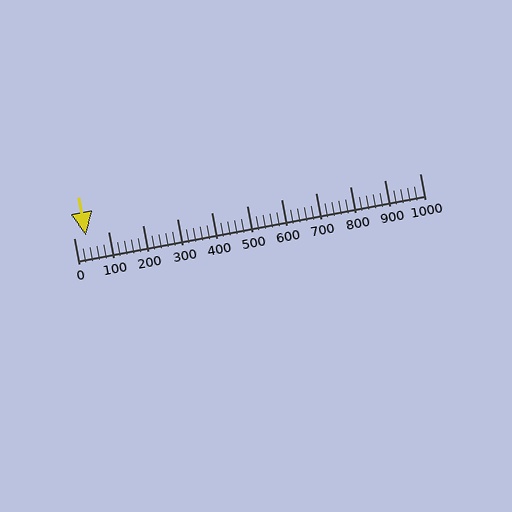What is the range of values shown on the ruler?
The ruler shows values from 0 to 1000.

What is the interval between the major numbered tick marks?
The major tick marks are spaced 100 units apart.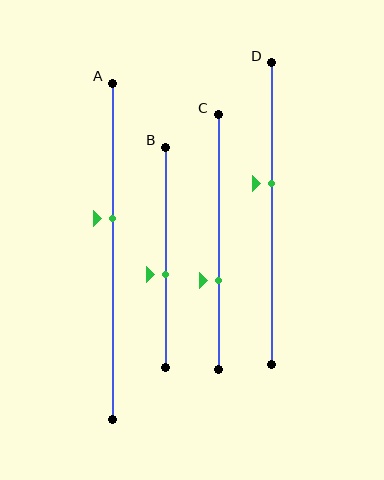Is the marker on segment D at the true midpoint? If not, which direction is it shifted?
No, the marker on segment D is shifted upward by about 10% of the segment length.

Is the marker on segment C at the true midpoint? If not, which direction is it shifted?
No, the marker on segment C is shifted downward by about 15% of the segment length.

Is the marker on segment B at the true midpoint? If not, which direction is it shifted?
No, the marker on segment B is shifted downward by about 8% of the segment length.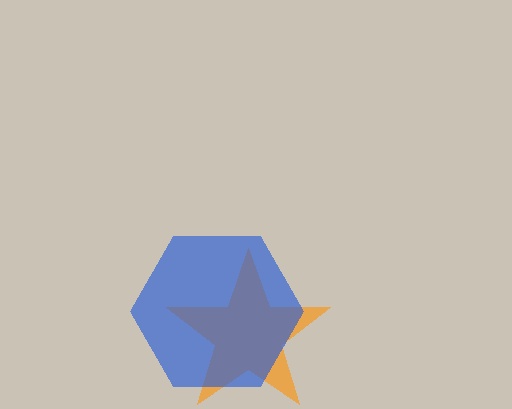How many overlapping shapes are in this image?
There are 2 overlapping shapes in the image.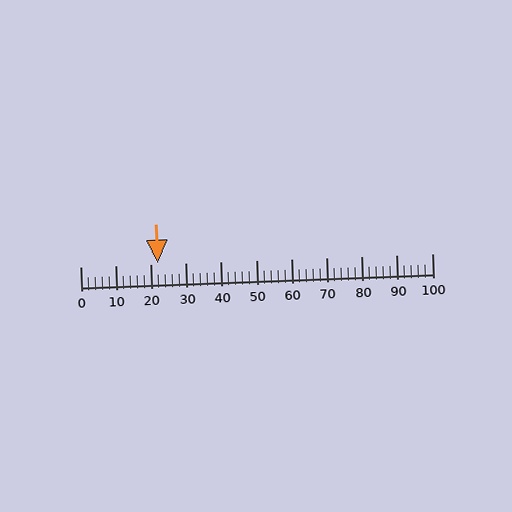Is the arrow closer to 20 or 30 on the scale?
The arrow is closer to 20.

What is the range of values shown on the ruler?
The ruler shows values from 0 to 100.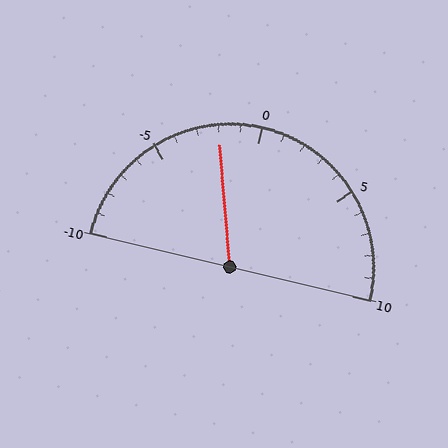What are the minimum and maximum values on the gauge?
The gauge ranges from -10 to 10.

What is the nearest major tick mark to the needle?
The nearest major tick mark is 0.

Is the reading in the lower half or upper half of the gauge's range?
The reading is in the lower half of the range (-10 to 10).